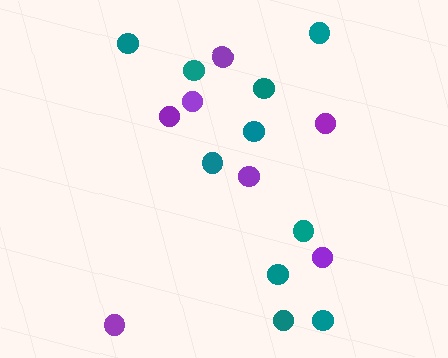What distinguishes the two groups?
There are 2 groups: one group of teal circles (10) and one group of purple circles (7).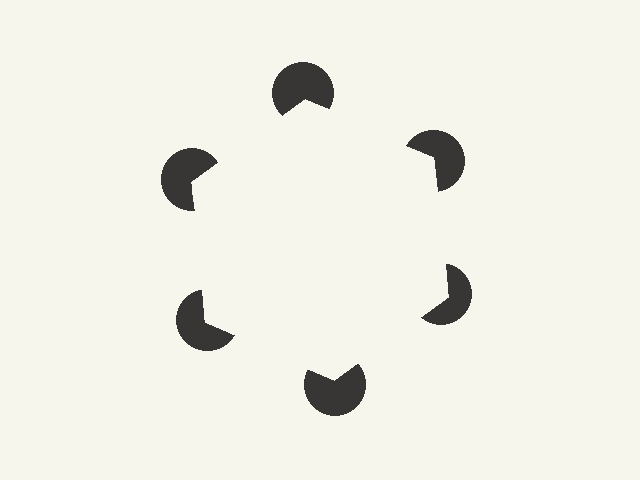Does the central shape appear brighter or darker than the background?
It typically appears slightly brighter than the background, even though no actual brightness change is drawn.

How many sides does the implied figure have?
6 sides.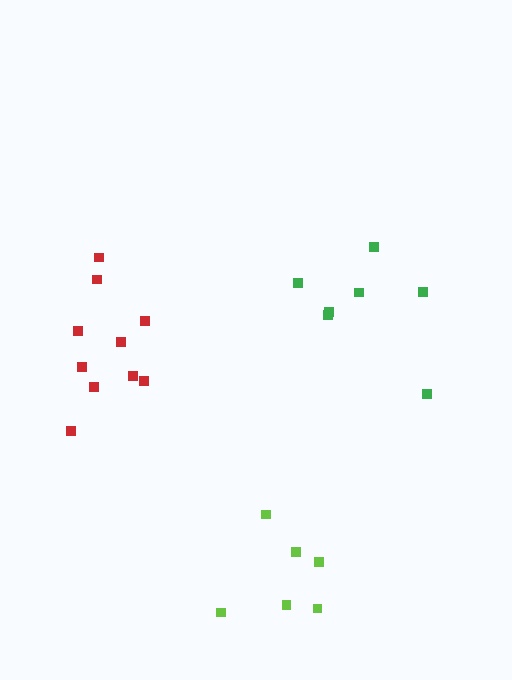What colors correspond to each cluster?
The clusters are colored: green, red, lime.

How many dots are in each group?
Group 1: 7 dots, Group 2: 10 dots, Group 3: 6 dots (23 total).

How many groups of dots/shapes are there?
There are 3 groups.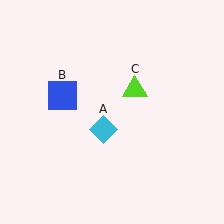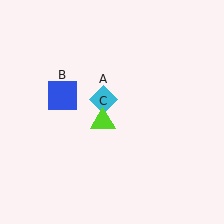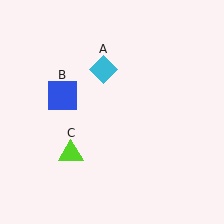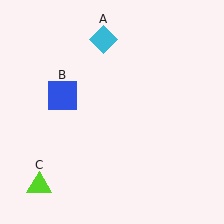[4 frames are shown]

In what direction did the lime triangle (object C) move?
The lime triangle (object C) moved down and to the left.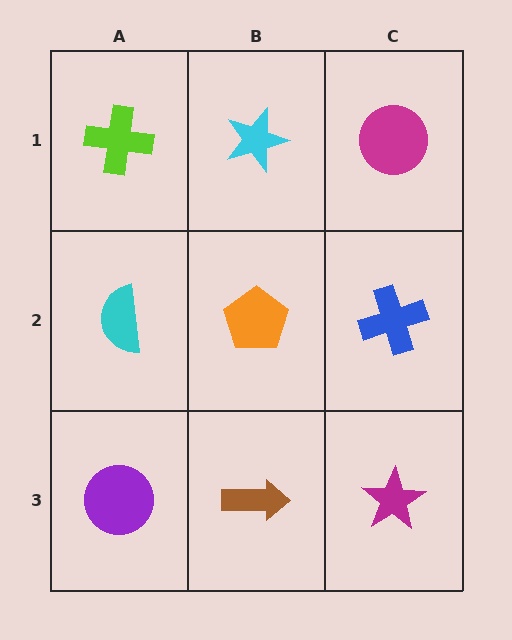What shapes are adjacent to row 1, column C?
A blue cross (row 2, column C), a cyan star (row 1, column B).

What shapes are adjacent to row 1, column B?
An orange pentagon (row 2, column B), a lime cross (row 1, column A), a magenta circle (row 1, column C).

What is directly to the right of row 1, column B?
A magenta circle.